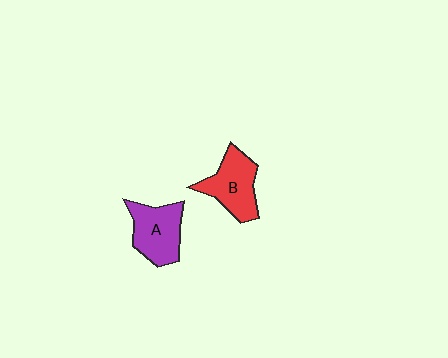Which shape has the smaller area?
Shape A (purple).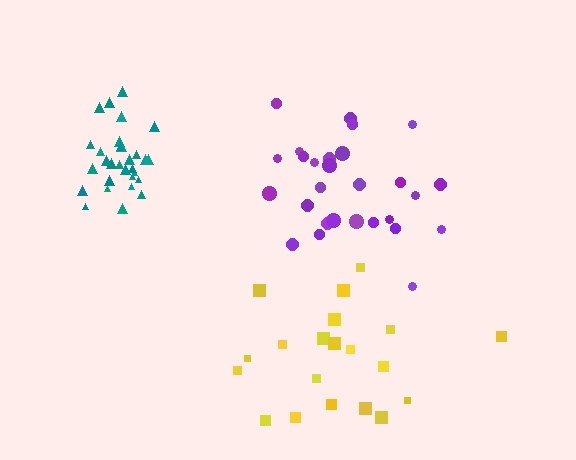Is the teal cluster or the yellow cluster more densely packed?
Teal.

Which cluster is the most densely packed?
Teal.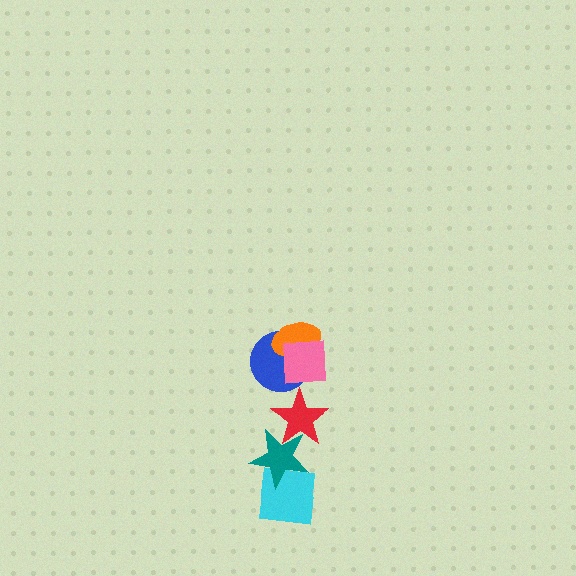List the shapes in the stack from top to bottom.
From top to bottom: the pink square, the orange ellipse, the blue circle, the red star, the teal star, the cyan square.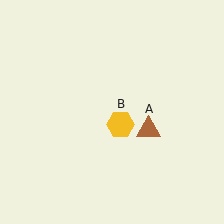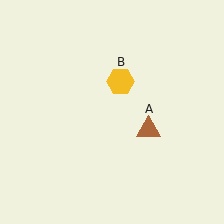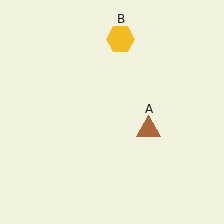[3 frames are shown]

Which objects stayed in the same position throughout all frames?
Brown triangle (object A) remained stationary.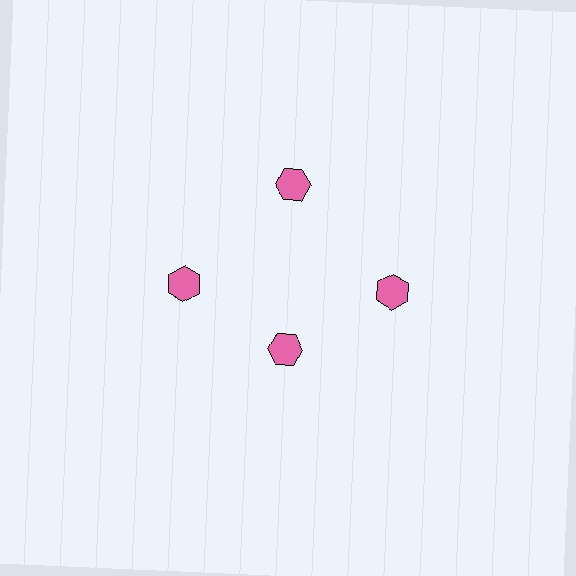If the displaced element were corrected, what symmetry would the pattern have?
It would have 4-fold rotational symmetry — the pattern would map onto itself every 90 degrees.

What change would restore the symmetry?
The symmetry would be restored by moving it outward, back onto the ring so that all 4 hexagons sit at equal angles and equal distance from the center.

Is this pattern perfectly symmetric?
No. The 4 pink hexagons are arranged in a ring, but one element near the 6 o'clock position is pulled inward toward the center, breaking the 4-fold rotational symmetry.